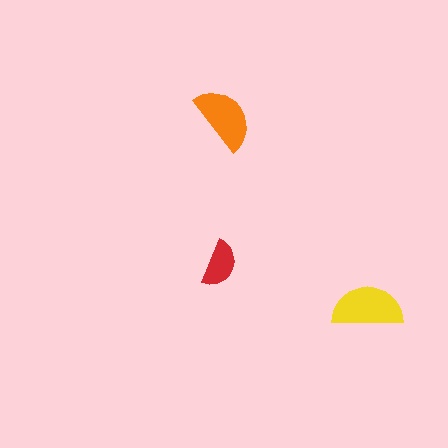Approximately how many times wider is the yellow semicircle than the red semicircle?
About 1.5 times wider.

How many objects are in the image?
There are 3 objects in the image.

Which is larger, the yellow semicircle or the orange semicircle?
The yellow one.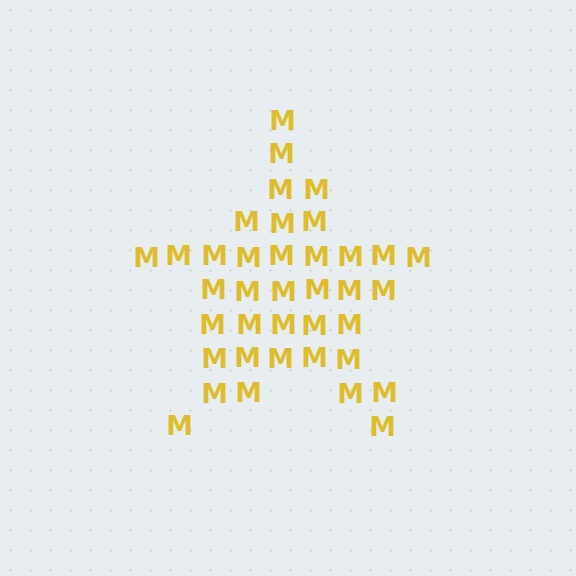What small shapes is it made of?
It is made of small letter M's.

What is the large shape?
The large shape is a star.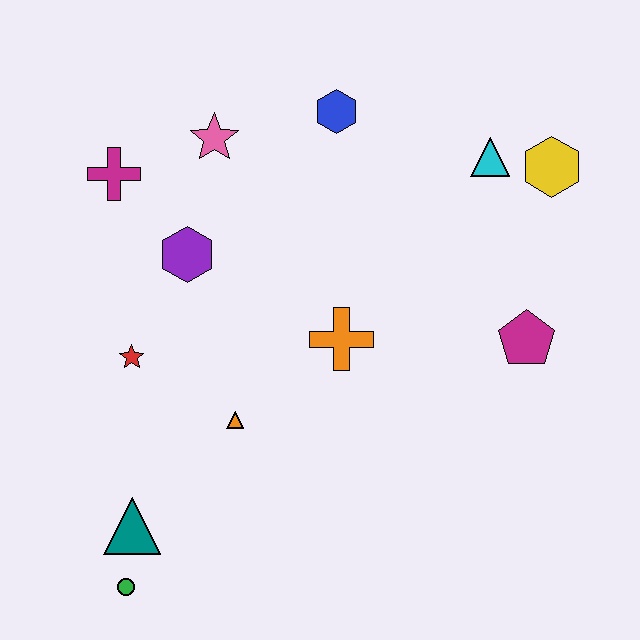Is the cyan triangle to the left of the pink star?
No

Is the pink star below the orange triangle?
No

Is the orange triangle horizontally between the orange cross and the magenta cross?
Yes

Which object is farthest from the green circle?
The yellow hexagon is farthest from the green circle.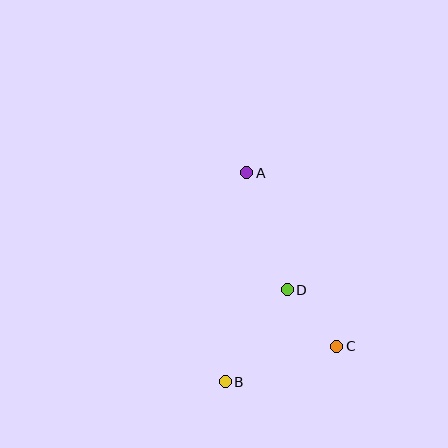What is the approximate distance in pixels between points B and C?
The distance between B and C is approximately 117 pixels.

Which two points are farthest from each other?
Points A and B are farthest from each other.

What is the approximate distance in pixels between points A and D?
The distance between A and D is approximately 124 pixels.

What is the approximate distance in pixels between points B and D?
The distance between B and D is approximately 111 pixels.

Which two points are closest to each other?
Points C and D are closest to each other.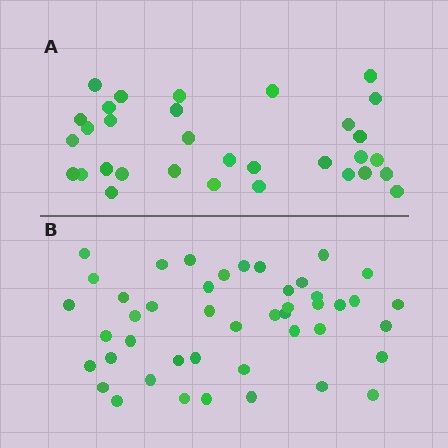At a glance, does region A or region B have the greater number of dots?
Region B (the bottom region) has more dots.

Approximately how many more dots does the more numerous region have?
Region B has approximately 15 more dots than region A.